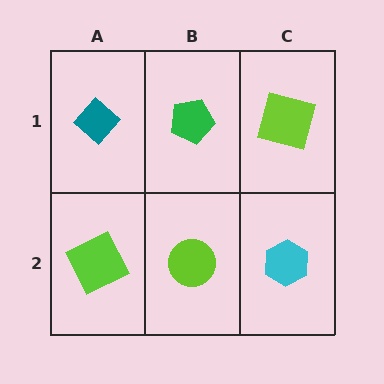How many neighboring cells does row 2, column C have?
2.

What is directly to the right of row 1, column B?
A lime square.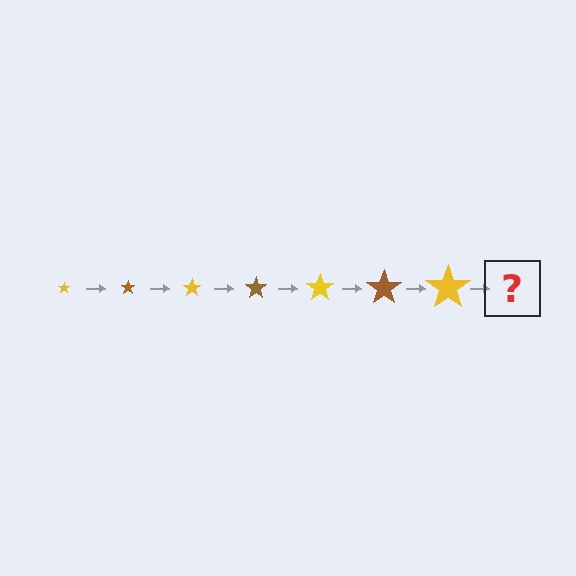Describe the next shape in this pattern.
It should be a brown star, larger than the previous one.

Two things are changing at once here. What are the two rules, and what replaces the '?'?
The two rules are that the star grows larger each step and the color cycles through yellow and brown. The '?' should be a brown star, larger than the previous one.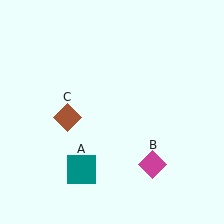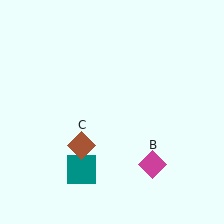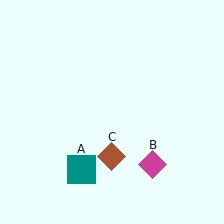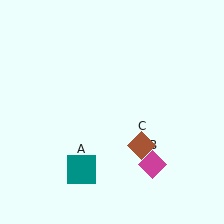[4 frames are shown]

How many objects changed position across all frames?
1 object changed position: brown diamond (object C).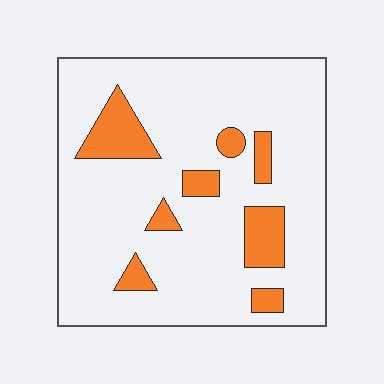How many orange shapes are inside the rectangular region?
8.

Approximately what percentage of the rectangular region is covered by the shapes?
Approximately 15%.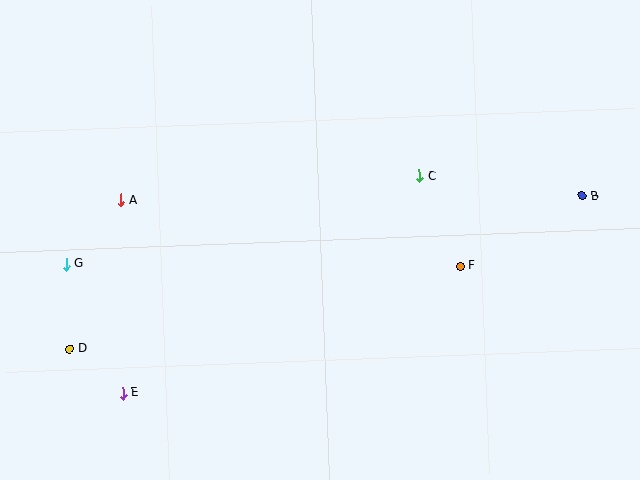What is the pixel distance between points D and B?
The distance between D and B is 535 pixels.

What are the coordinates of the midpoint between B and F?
The midpoint between B and F is at (521, 231).